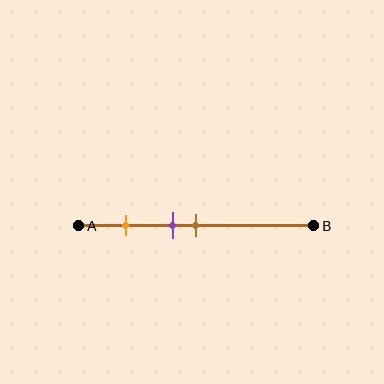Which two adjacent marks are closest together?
The purple and brown marks are the closest adjacent pair.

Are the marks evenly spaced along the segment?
No, the marks are not evenly spaced.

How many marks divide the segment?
There are 3 marks dividing the segment.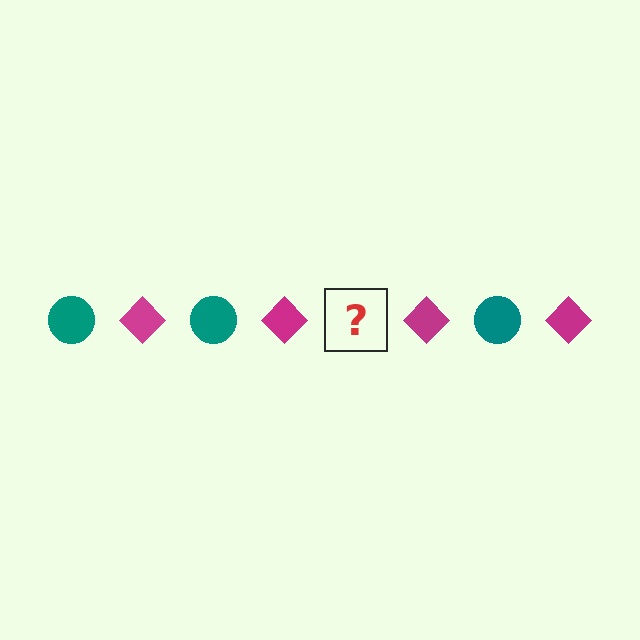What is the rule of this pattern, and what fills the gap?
The rule is that the pattern alternates between teal circle and magenta diamond. The gap should be filled with a teal circle.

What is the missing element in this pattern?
The missing element is a teal circle.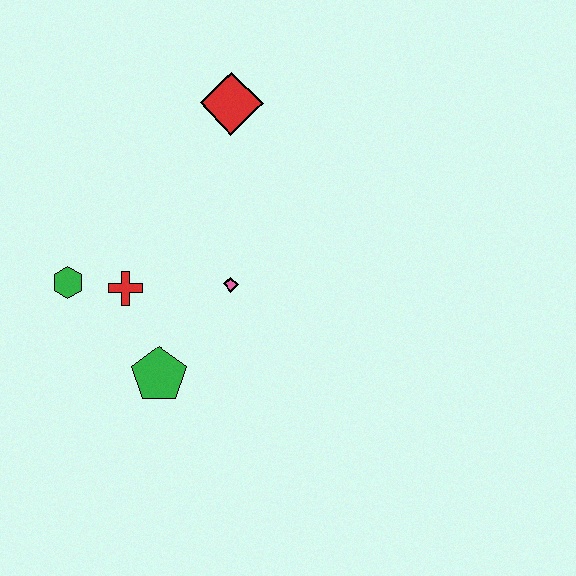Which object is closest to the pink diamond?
The red cross is closest to the pink diamond.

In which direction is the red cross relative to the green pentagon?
The red cross is above the green pentagon.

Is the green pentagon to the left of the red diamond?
Yes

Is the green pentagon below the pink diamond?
Yes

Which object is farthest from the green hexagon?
The red diamond is farthest from the green hexagon.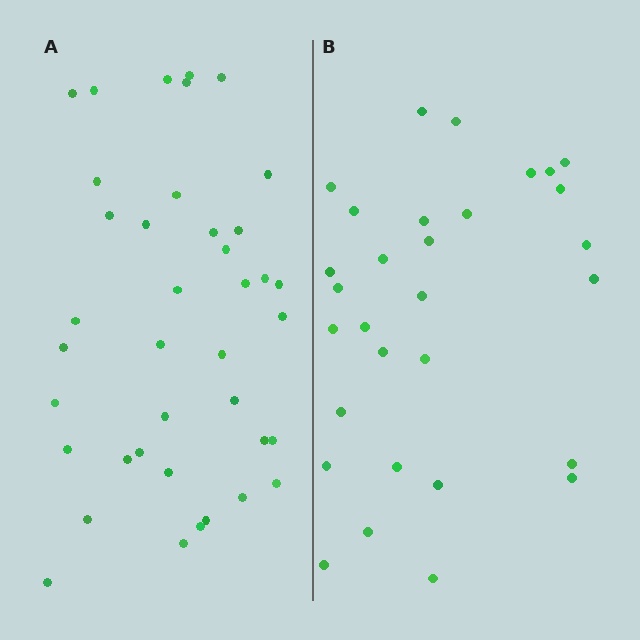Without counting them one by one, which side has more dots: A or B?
Region A (the left region) has more dots.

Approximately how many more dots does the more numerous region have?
Region A has roughly 8 or so more dots than region B.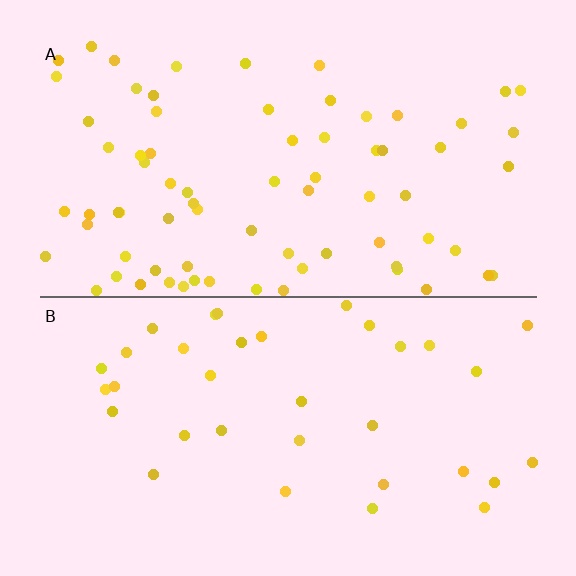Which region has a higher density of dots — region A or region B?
A (the top).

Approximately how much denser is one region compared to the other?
Approximately 2.1× — region A over region B.